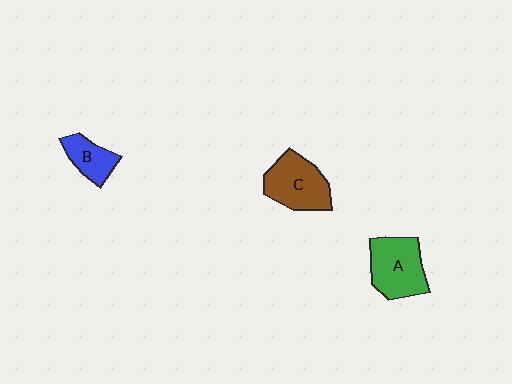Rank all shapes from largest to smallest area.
From largest to smallest: A (green), C (brown), B (blue).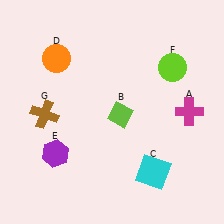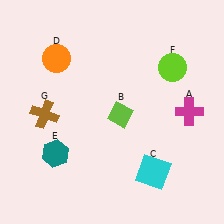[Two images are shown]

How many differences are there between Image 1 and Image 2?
There is 1 difference between the two images.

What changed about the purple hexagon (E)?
In Image 1, E is purple. In Image 2, it changed to teal.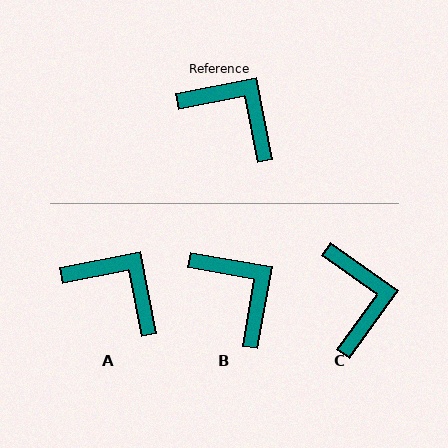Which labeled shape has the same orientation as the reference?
A.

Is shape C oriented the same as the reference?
No, it is off by about 47 degrees.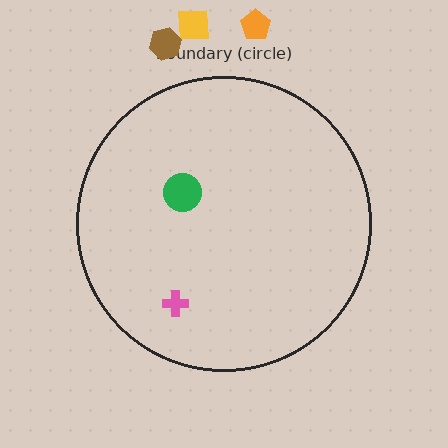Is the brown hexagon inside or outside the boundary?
Outside.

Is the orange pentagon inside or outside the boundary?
Outside.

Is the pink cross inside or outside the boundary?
Inside.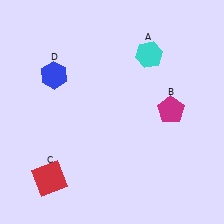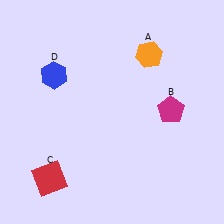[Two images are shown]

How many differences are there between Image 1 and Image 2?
There is 1 difference between the two images.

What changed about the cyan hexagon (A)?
In Image 1, A is cyan. In Image 2, it changed to orange.